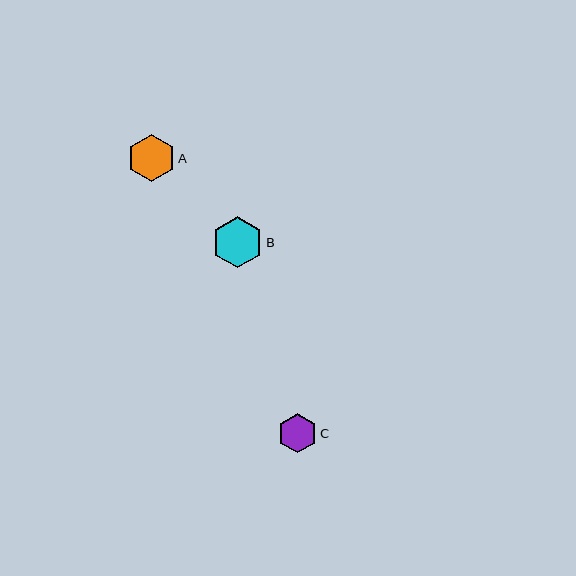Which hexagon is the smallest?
Hexagon C is the smallest with a size of approximately 39 pixels.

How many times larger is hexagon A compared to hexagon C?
Hexagon A is approximately 1.2 times the size of hexagon C.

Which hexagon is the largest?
Hexagon B is the largest with a size of approximately 51 pixels.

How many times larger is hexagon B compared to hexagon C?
Hexagon B is approximately 1.3 times the size of hexagon C.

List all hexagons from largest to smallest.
From largest to smallest: B, A, C.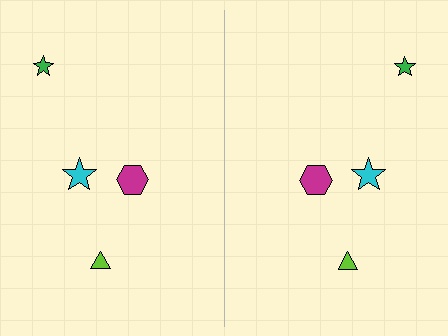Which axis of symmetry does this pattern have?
The pattern has a vertical axis of symmetry running through the center of the image.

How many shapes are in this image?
There are 8 shapes in this image.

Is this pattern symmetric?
Yes, this pattern has bilateral (reflection) symmetry.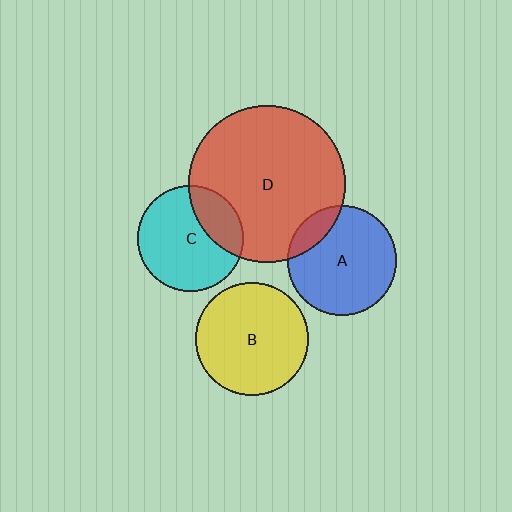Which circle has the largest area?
Circle D (red).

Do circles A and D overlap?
Yes.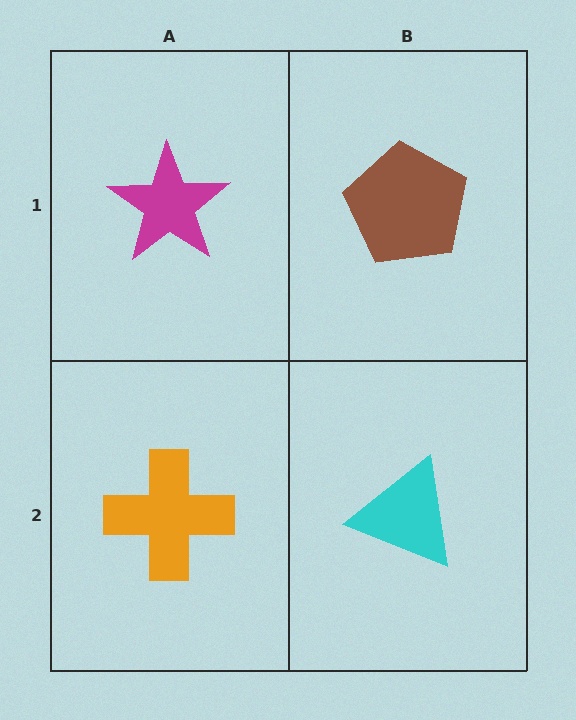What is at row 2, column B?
A cyan triangle.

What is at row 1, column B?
A brown pentagon.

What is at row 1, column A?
A magenta star.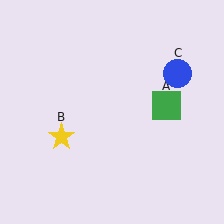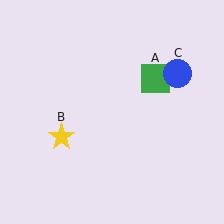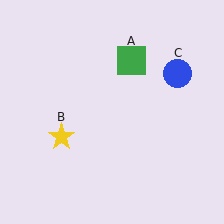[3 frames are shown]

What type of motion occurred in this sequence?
The green square (object A) rotated counterclockwise around the center of the scene.